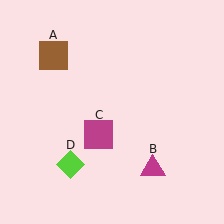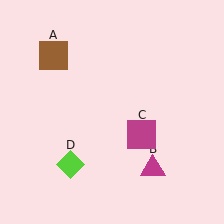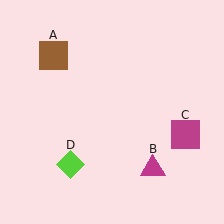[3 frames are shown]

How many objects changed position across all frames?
1 object changed position: magenta square (object C).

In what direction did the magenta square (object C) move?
The magenta square (object C) moved right.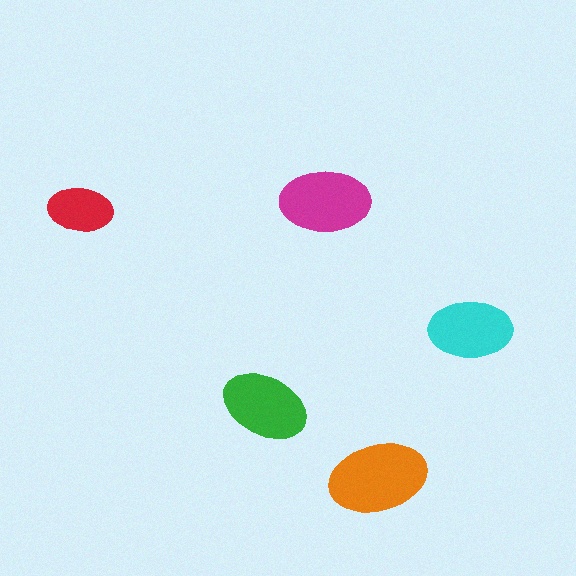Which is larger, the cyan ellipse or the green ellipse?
The green one.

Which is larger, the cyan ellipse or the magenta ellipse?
The magenta one.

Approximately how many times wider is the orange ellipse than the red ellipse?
About 1.5 times wider.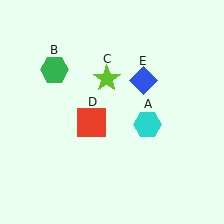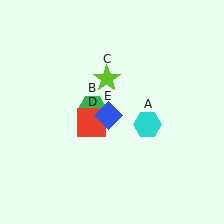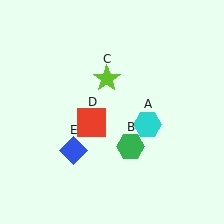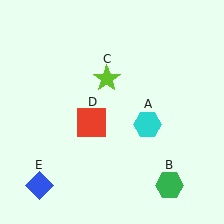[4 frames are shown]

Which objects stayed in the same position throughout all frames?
Cyan hexagon (object A) and lime star (object C) and red square (object D) remained stationary.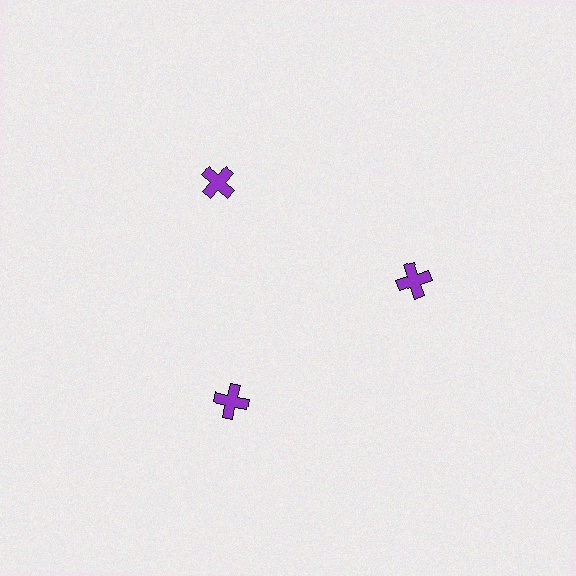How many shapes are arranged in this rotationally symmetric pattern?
There are 3 shapes, arranged in 3 groups of 1.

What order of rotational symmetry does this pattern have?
This pattern has 3-fold rotational symmetry.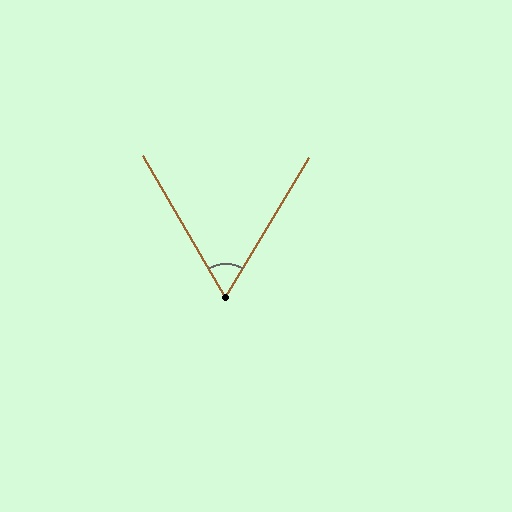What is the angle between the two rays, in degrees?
Approximately 61 degrees.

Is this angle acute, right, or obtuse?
It is acute.